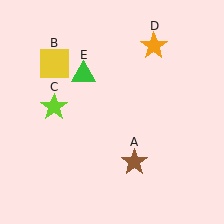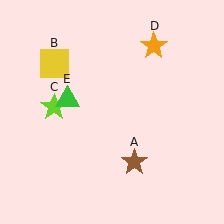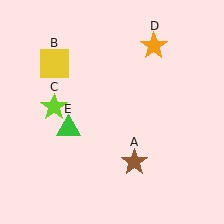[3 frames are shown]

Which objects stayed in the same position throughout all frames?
Brown star (object A) and yellow square (object B) and lime star (object C) and orange star (object D) remained stationary.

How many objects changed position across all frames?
1 object changed position: green triangle (object E).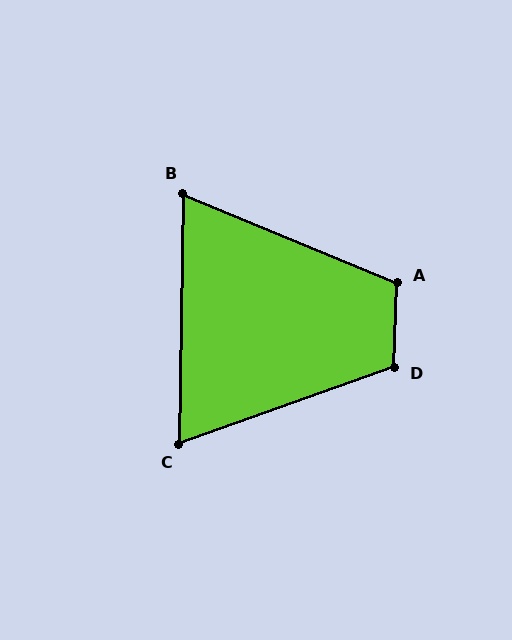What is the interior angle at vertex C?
Approximately 69 degrees (acute).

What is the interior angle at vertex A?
Approximately 111 degrees (obtuse).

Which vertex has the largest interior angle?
D, at approximately 112 degrees.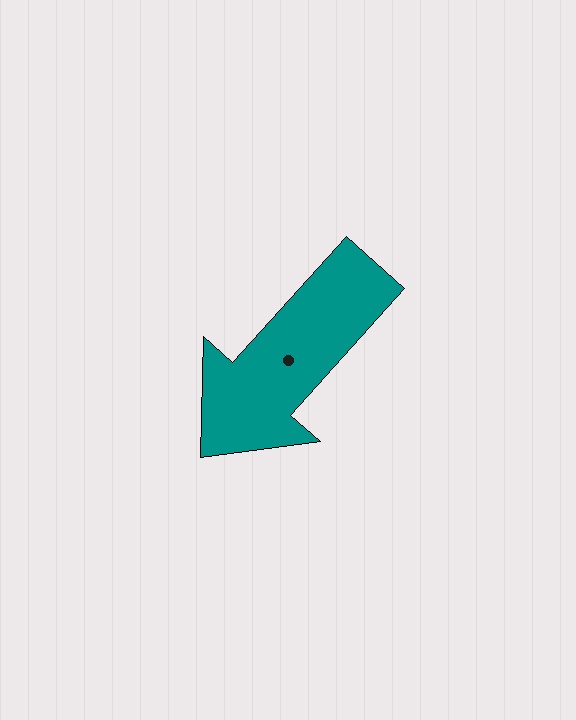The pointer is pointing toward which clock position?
Roughly 7 o'clock.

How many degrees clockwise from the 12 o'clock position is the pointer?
Approximately 222 degrees.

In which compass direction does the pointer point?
Southwest.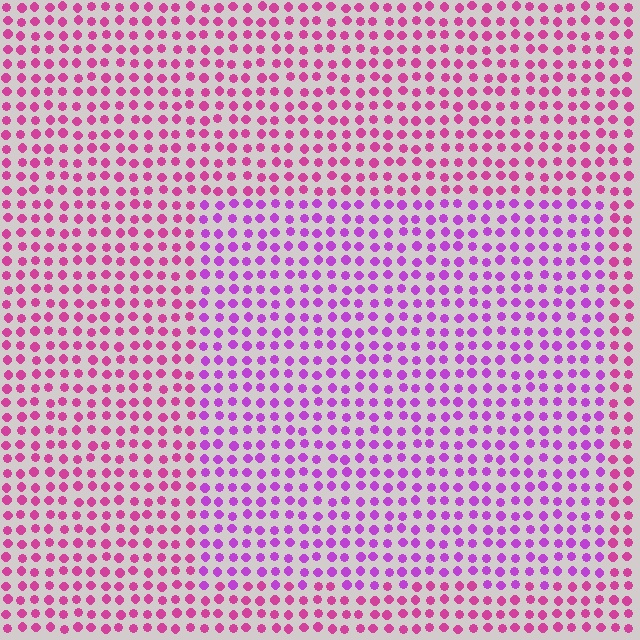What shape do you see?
I see a rectangle.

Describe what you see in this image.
The image is filled with small magenta elements in a uniform arrangement. A rectangle-shaped region is visible where the elements are tinted to a slightly different hue, forming a subtle color boundary.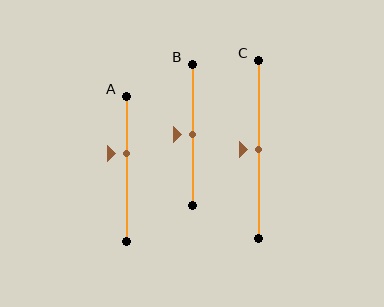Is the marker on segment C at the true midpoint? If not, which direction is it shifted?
Yes, the marker on segment C is at the true midpoint.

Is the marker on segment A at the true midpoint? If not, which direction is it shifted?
No, the marker on segment A is shifted upward by about 11% of the segment length.